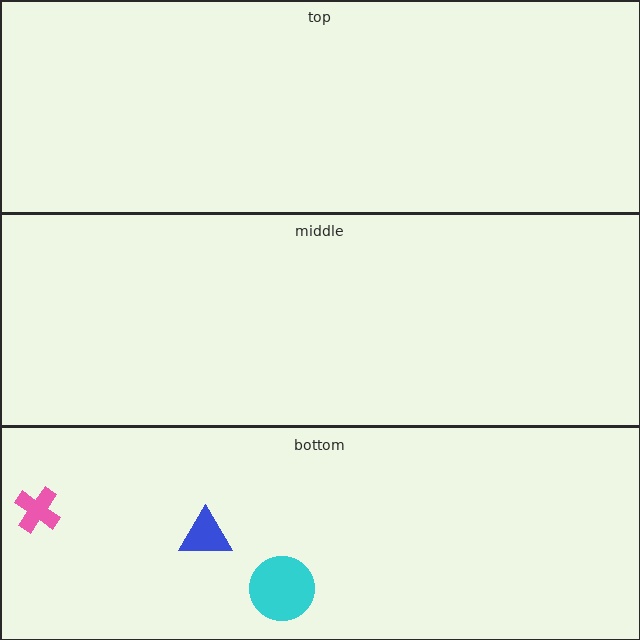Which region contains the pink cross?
The bottom region.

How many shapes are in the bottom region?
3.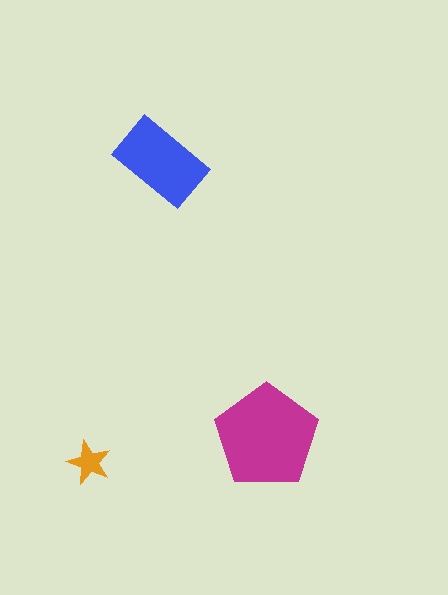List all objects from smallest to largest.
The orange star, the blue rectangle, the magenta pentagon.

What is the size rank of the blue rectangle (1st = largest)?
2nd.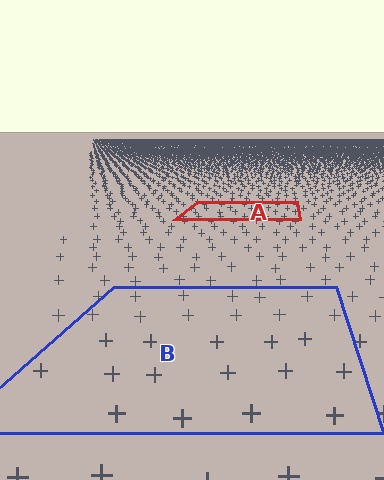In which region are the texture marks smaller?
The texture marks are smaller in region A, because it is farther away.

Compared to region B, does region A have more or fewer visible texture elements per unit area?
Region A has more texture elements per unit area — they are packed more densely because it is farther away.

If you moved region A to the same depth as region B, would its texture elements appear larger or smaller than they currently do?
They would appear larger. At a closer depth, the same texture elements are projected at a bigger on-screen size.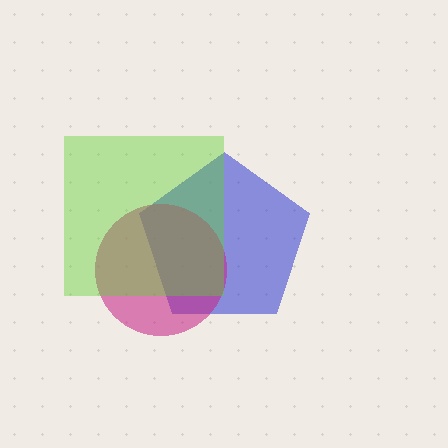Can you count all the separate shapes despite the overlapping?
Yes, there are 3 separate shapes.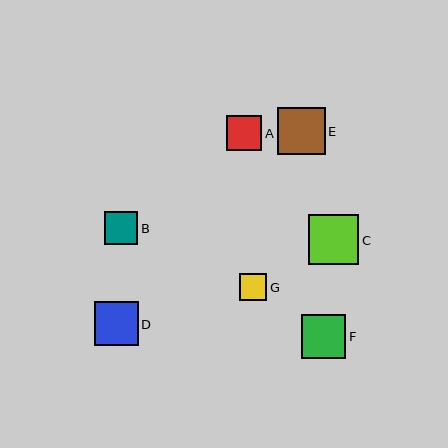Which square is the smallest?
Square G is the smallest with a size of approximately 27 pixels.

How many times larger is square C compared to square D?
Square C is approximately 1.1 times the size of square D.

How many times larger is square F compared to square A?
Square F is approximately 1.3 times the size of square A.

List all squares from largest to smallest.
From largest to smallest: C, E, F, D, A, B, G.